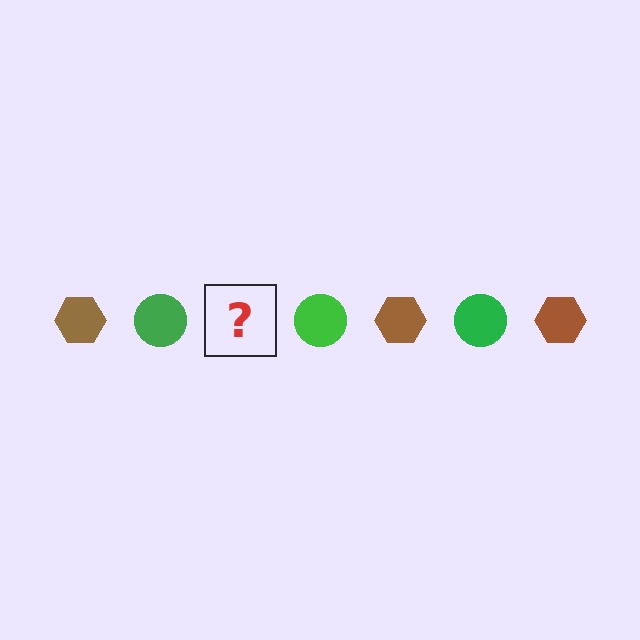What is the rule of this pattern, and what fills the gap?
The rule is that the pattern alternates between brown hexagon and green circle. The gap should be filled with a brown hexagon.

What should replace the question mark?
The question mark should be replaced with a brown hexagon.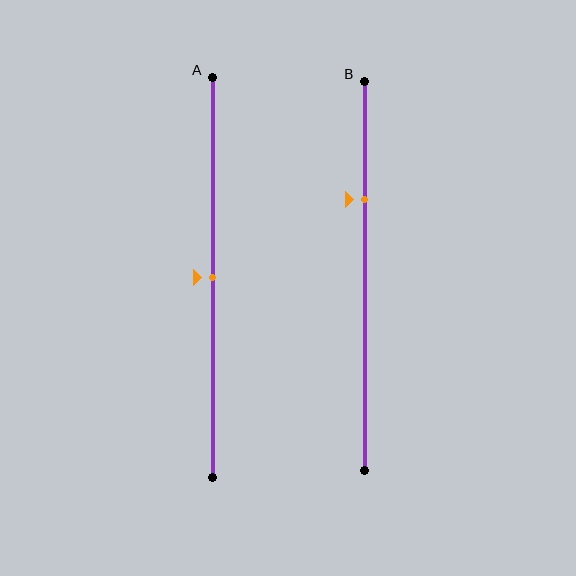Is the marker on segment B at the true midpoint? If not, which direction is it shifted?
No, the marker on segment B is shifted upward by about 19% of the segment length.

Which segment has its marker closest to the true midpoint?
Segment A has its marker closest to the true midpoint.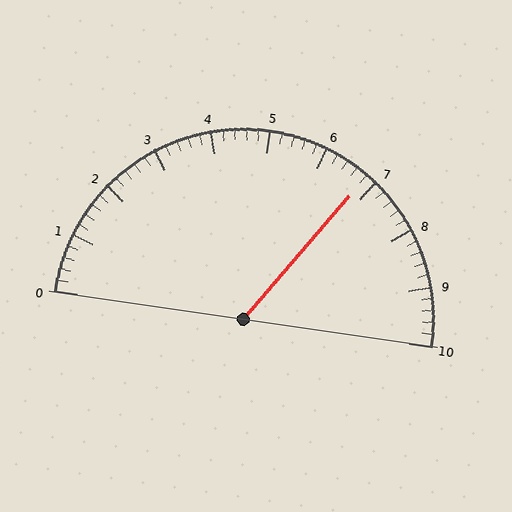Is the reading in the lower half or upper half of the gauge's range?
The reading is in the upper half of the range (0 to 10).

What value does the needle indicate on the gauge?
The needle indicates approximately 6.8.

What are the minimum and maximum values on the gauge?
The gauge ranges from 0 to 10.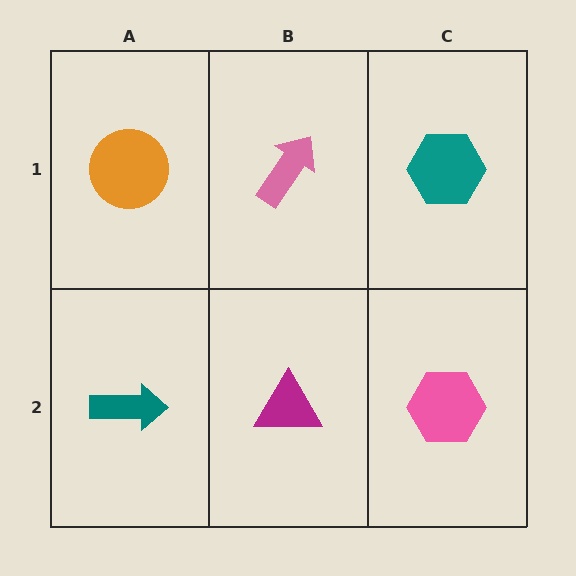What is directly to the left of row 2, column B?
A teal arrow.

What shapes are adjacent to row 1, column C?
A pink hexagon (row 2, column C), a pink arrow (row 1, column B).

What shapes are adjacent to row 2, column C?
A teal hexagon (row 1, column C), a magenta triangle (row 2, column B).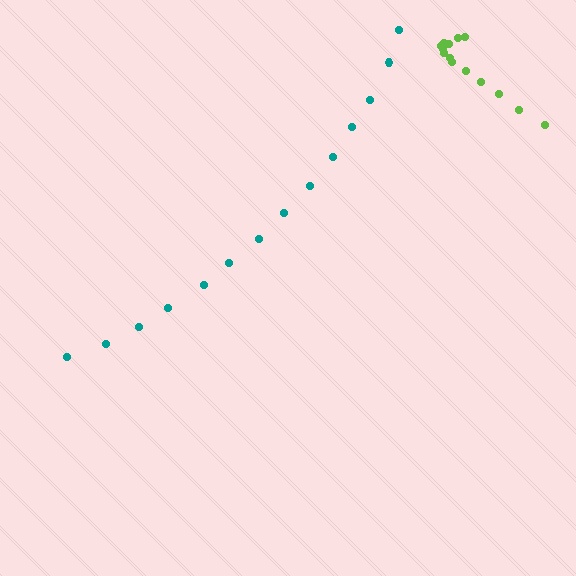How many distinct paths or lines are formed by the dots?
There are 2 distinct paths.